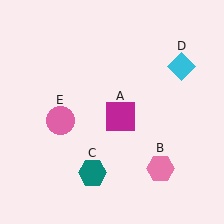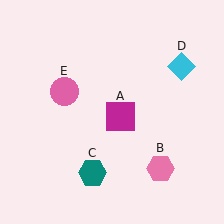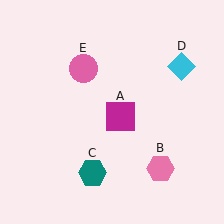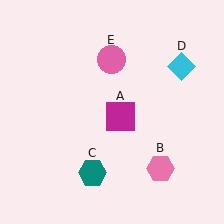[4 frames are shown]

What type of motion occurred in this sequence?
The pink circle (object E) rotated clockwise around the center of the scene.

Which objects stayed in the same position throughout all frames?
Magenta square (object A) and pink hexagon (object B) and teal hexagon (object C) and cyan diamond (object D) remained stationary.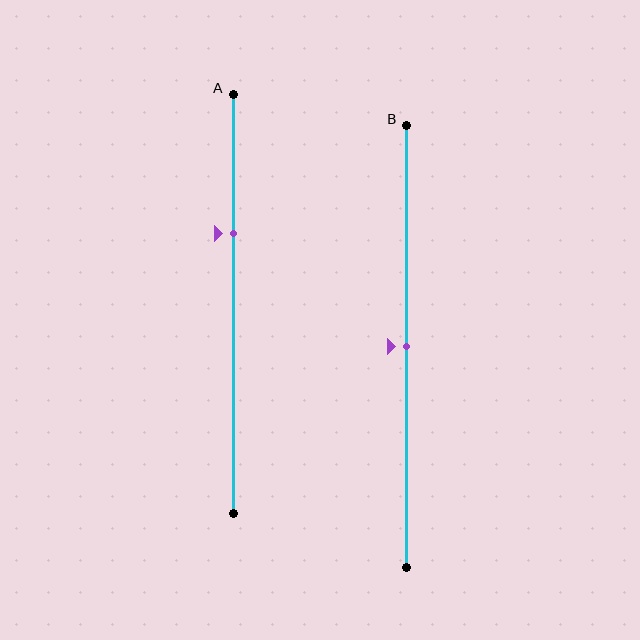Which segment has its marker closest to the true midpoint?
Segment B has its marker closest to the true midpoint.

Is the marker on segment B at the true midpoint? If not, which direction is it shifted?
Yes, the marker on segment B is at the true midpoint.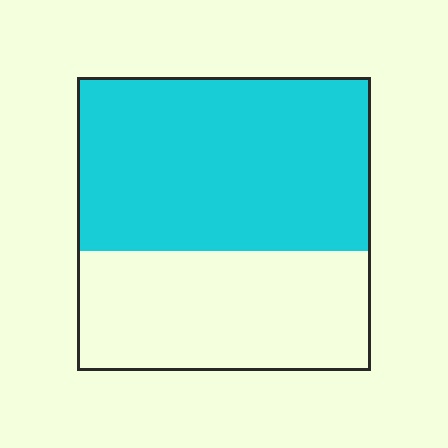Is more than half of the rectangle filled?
Yes.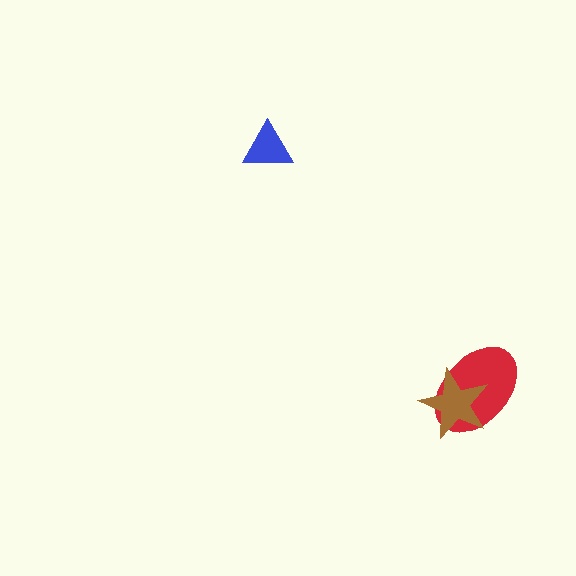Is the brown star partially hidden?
No, no other shape covers it.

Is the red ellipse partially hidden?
Yes, it is partially covered by another shape.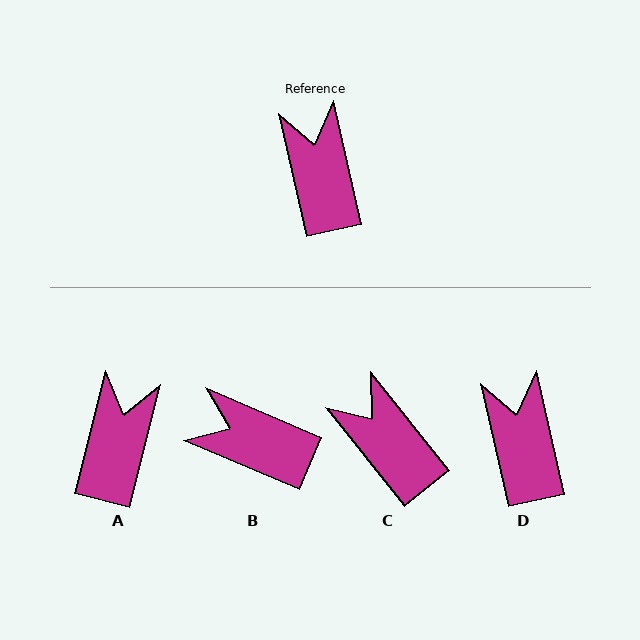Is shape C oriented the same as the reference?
No, it is off by about 26 degrees.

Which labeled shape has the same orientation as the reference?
D.